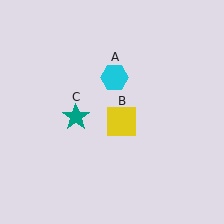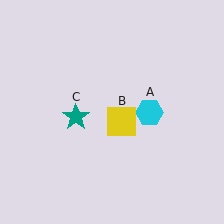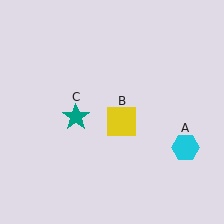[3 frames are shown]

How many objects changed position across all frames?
1 object changed position: cyan hexagon (object A).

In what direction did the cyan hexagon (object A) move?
The cyan hexagon (object A) moved down and to the right.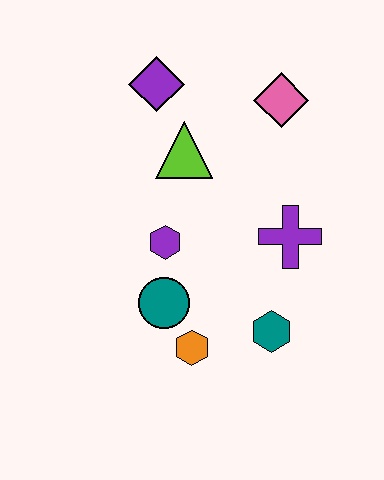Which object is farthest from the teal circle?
The pink diamond is farthest from the teal circle.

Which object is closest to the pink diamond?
The lime triangle is closest to the pink diamond.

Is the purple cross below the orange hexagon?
No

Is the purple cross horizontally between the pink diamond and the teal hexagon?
No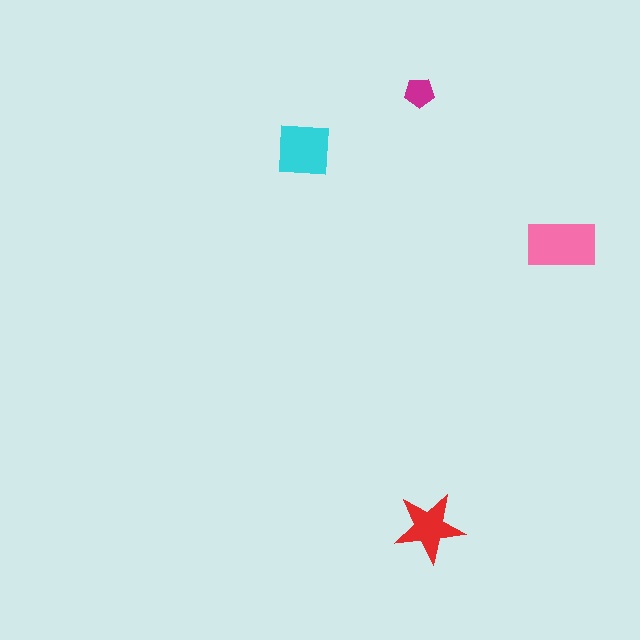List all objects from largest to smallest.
The pink rectangle, the cyan square, the red star, the magenta pentagon.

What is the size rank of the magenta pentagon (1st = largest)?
4th.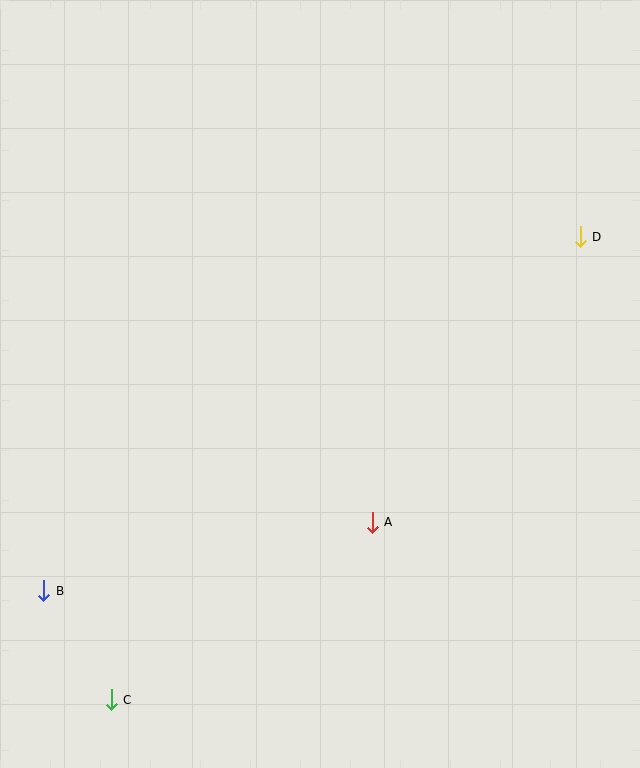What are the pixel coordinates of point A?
Point A is at (372, 522).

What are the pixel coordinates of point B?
Point B is at (44, 591).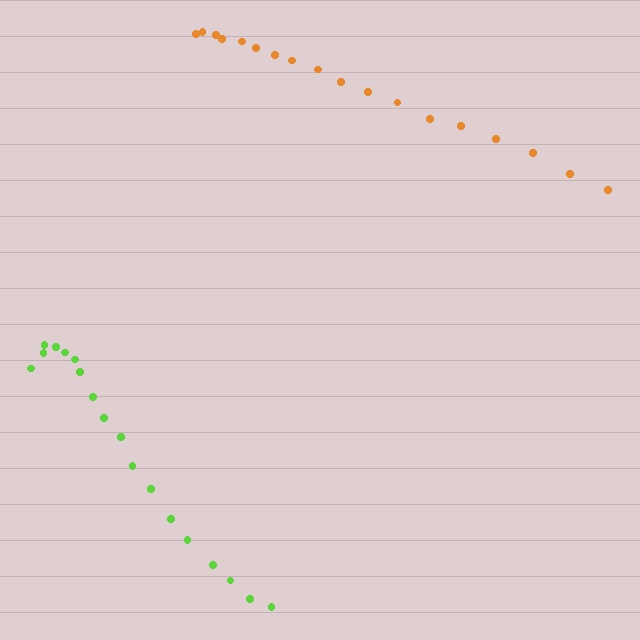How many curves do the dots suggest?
There are 2 distinct paths.